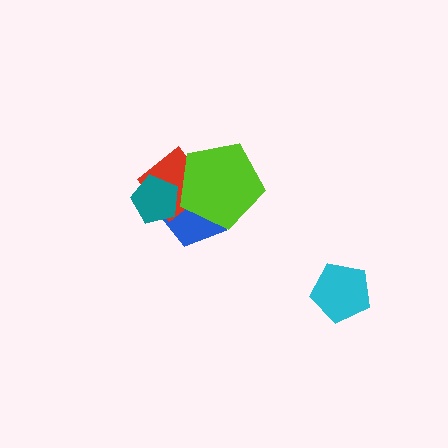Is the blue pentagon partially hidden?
Yes, it is partially covered by another shape.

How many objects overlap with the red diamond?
3 objects overlap with the red diamond.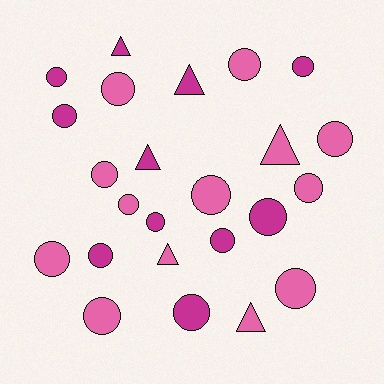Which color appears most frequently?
Pink, with 13 objects.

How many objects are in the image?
There are 24 objects.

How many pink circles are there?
There are 10 pink circles.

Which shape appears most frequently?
Circle, with 18 objects.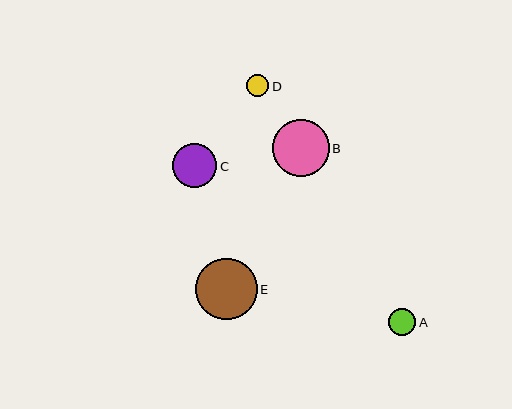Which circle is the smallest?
Circle D is the smallest with a size of approximately 22 pixels.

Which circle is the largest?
Circle E is the largest with a size of approximately 61 pixels.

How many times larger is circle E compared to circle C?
Circle E is approximately 1.4 times the size of circle C.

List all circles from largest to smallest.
From largest to smallest: E, B, C, A, D.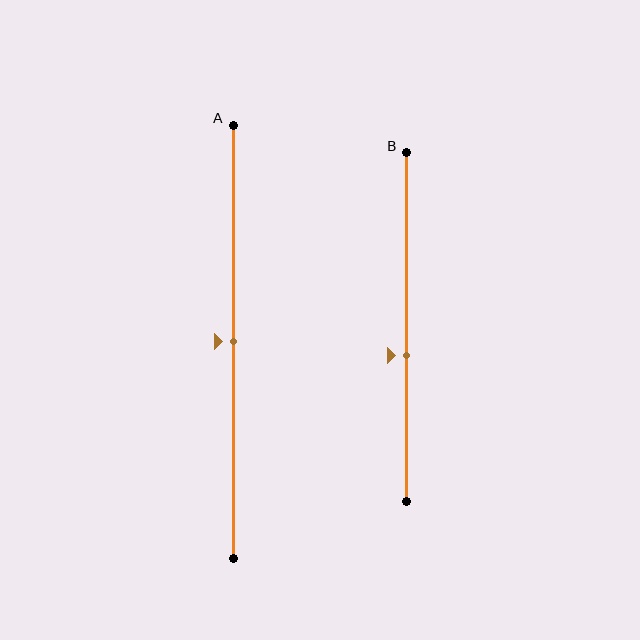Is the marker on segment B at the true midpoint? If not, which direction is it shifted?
No, the marker on segment B is shifted downward by about 8% of the segment length.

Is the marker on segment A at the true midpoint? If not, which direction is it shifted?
Yes, the marker on segment A is at the true midpoint.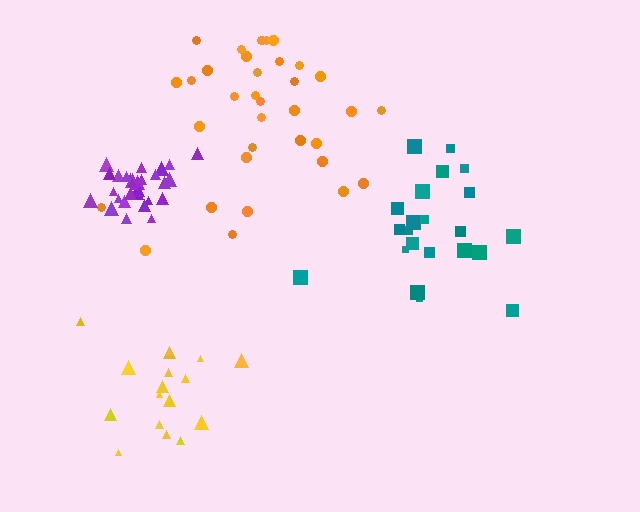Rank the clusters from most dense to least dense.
purple, teal, yellow, orange.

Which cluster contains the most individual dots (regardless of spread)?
Orange (35).